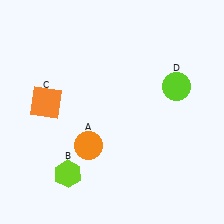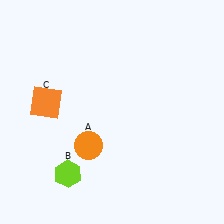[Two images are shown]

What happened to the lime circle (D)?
The lime circle (D) was removed in Image 2. It was in the top-right area of Image 1.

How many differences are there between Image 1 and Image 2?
There is 1 difference between the two images.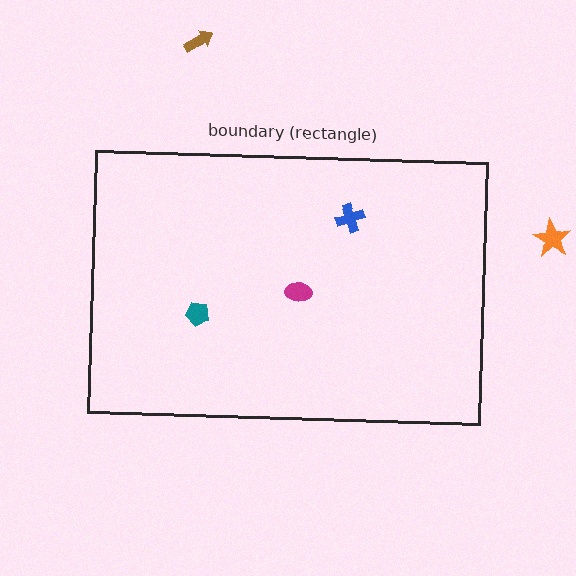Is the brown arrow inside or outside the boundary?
Outside.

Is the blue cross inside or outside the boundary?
Inside.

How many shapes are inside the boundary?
3 inside, 2 outside.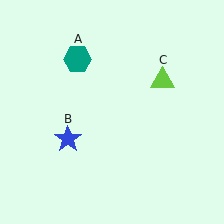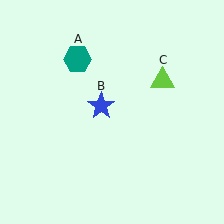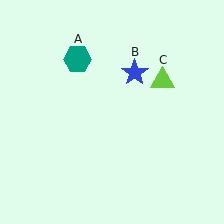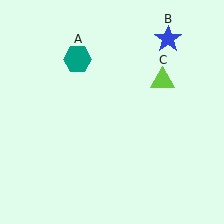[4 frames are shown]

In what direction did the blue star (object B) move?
The blue star (object B) moved up and to the right.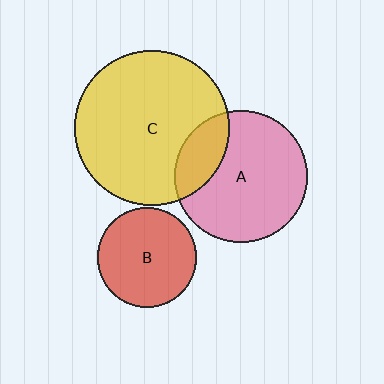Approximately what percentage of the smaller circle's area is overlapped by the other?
Approximately 20%.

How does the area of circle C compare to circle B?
Approximately 2.5 times.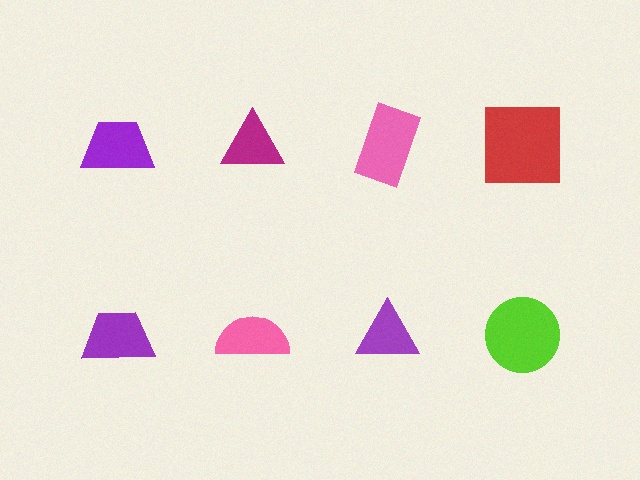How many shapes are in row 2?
4 shapes.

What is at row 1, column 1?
A purple trapezoid.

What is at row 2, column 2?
A pink semicircle.